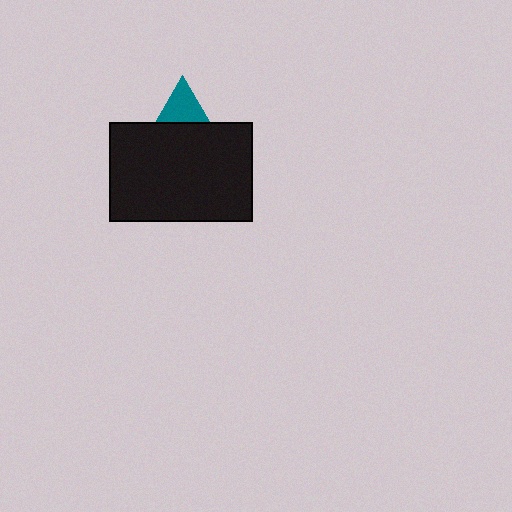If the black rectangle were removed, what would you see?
You would see the complete teal triangle.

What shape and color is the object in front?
The object in front is a black rectangle.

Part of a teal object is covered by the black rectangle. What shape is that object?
It is a triangle.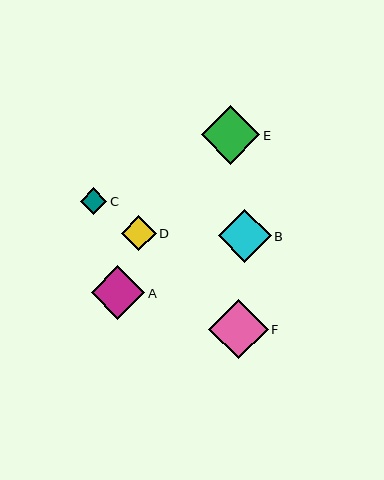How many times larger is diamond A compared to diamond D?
Diamond A is approximately 1.5 times the size of diamond D.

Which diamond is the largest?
Diamond F is the largest with a size of approximately 60 pixels.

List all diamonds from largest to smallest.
From largest to smallest: F, E, A, B, D, C.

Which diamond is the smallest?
Diamond C is the smallest with a size of approximately 27 pixels.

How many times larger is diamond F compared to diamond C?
Diamond F is approximately 2.3 times the size of diamond C.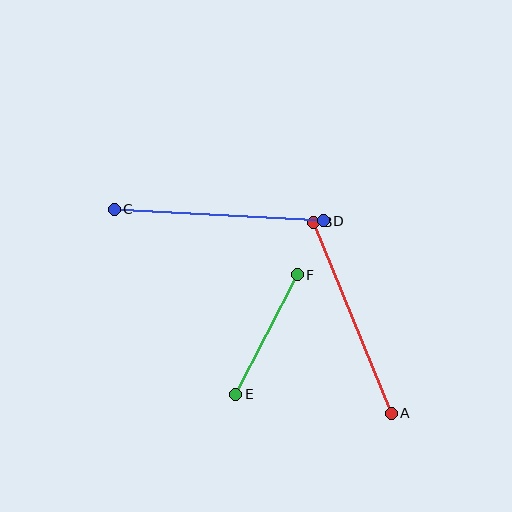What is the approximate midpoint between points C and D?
The midpoint is at approximately (219, 215) pixels.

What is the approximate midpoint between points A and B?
The midpoint is at approximately (352, 318) pixels.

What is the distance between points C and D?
The distance is approximately 210 pixels.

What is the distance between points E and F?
The distance is approximately 134 pixels.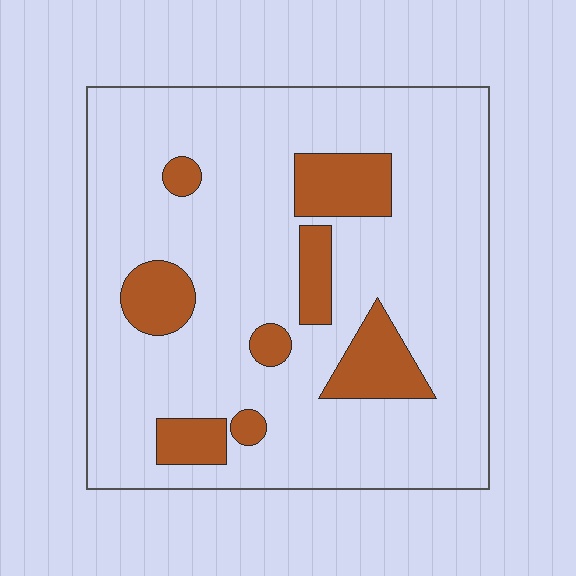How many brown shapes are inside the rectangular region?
8.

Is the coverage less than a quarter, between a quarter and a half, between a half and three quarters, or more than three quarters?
Less than a quarter.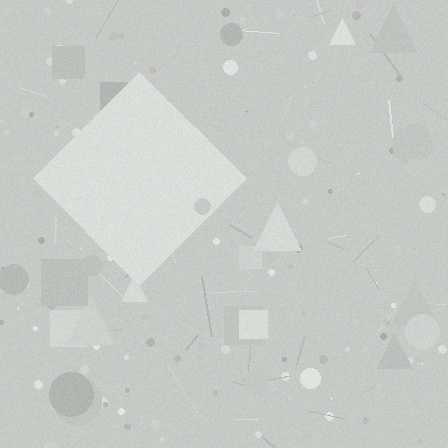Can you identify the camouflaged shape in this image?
The camouflaged shape is a diamond.